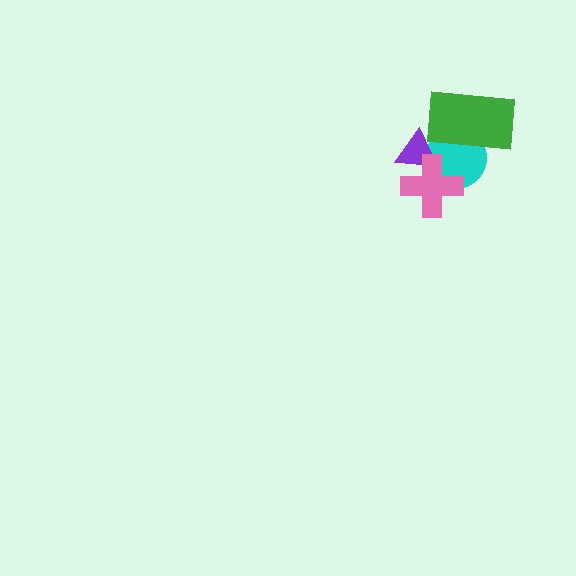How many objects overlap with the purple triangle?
2 objects overlap with the purple triangle.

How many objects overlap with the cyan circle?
3 objects overlap with the cyan circle.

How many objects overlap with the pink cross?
2 objects overlap with the pink cross.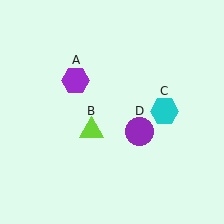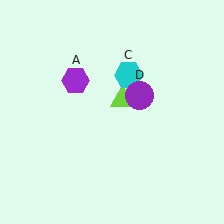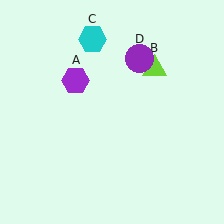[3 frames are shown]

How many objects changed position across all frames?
3 objects changed position: lime triangle (object B), cyan hexagon (object C), purple circle (object D).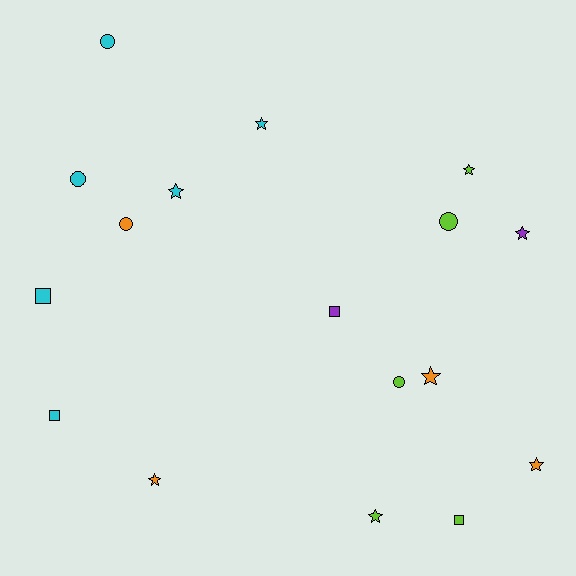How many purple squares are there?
There is 1 purple square.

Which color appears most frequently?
Cyan, with 6 objects.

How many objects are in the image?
There are 17 objects.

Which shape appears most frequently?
Star, with 8 objects.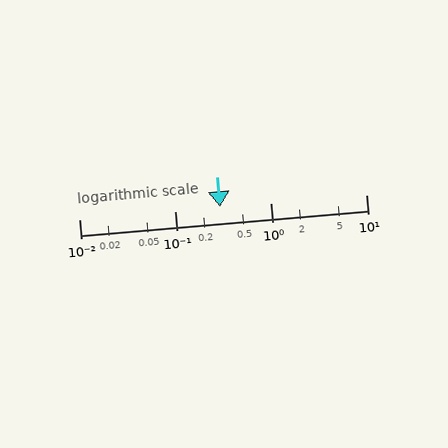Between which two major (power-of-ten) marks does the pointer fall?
The pointer is between 0.1 and 1.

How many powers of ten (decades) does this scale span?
The scale spans 3 decades, from 0.01 to 10.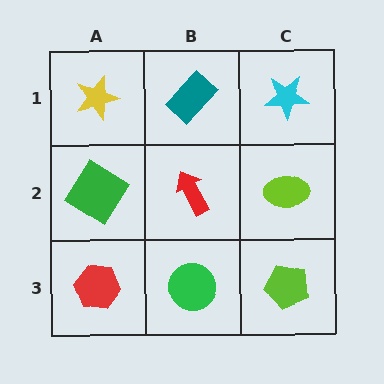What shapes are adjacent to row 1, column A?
A green diamond (row 2, column A), a teal rectangle (row 1, column B).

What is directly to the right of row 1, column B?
A cyan star.